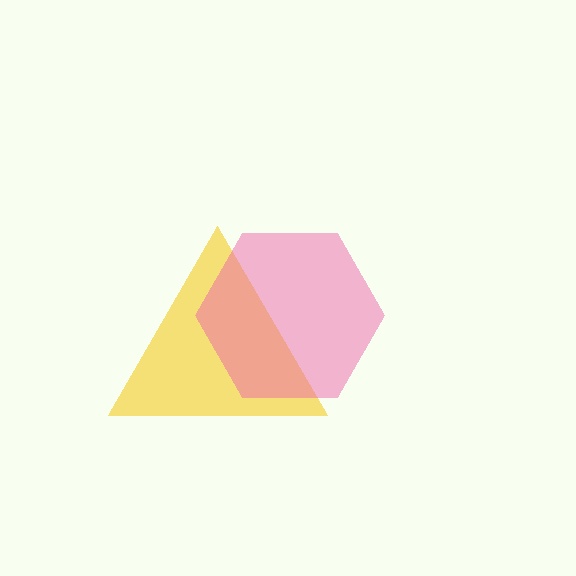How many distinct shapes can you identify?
There are 2 distinct shapes: a yellow triangle, a pink hexagon.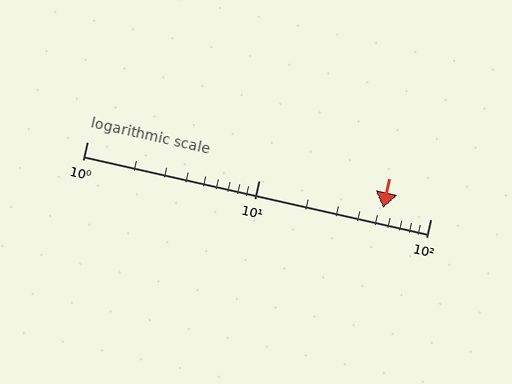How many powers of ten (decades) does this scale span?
The scale spans 2 decades, from 1 to 100.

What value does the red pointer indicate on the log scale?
The pointer indicates approximately 53.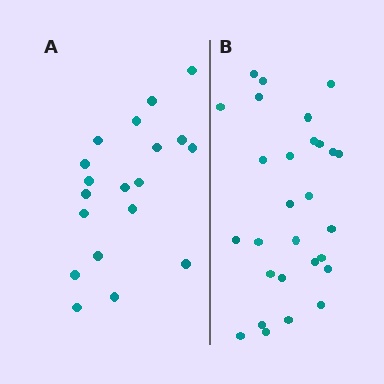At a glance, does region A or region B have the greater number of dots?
Region B (the right region) has more dots.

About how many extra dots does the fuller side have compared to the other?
Region B has roughly 8 or so more dots than region A.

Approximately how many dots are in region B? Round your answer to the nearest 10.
About 30 dots. (The exact count is 28, which rounds to 30.)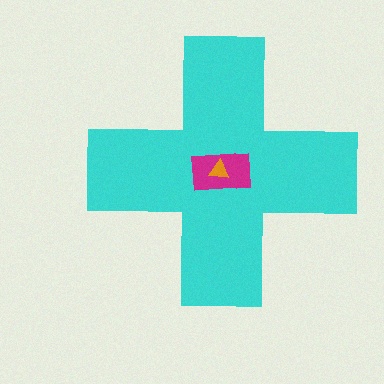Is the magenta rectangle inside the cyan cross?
Yes.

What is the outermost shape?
The cyan cross.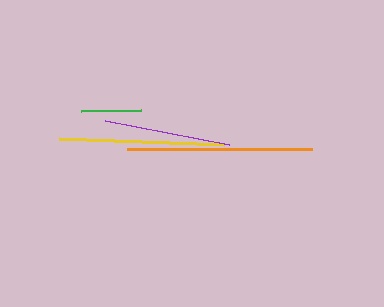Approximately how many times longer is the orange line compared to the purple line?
The orange line is approximately 1.5 times the length of the purple line.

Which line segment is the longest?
The orange line is the longest at approximately 185 pixels.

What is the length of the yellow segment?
The yellow segment is approximately 164 pixels long.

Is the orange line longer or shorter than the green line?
The orange line is longer than the green line.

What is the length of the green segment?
The green segment is approximately 60 pixels long.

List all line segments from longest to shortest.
From longest to shortest: orange, yellow, purple, green.